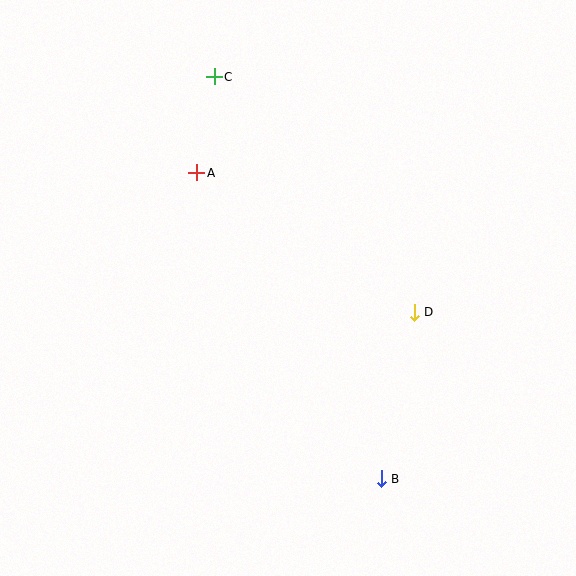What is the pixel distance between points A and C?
The distance between A and C is 97 pixels.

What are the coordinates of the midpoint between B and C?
The midpoint between B and C is at (298, 278).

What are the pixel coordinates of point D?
Point D is at (414, 312).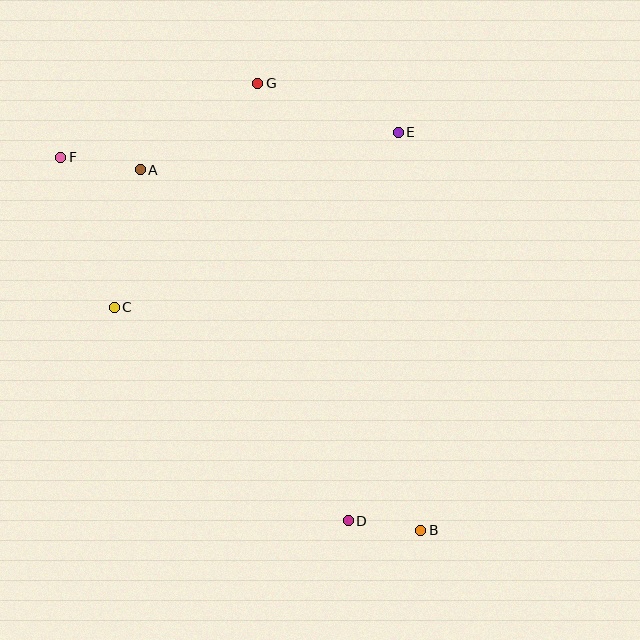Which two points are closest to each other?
Points B and D are closest to each other.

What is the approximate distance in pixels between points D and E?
The distance between D and E is approximately 392 pixels.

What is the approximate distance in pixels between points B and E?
The distance between B and E is approximately 399 pixels.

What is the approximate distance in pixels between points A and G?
The distance between A and G is approximately 146 pixels.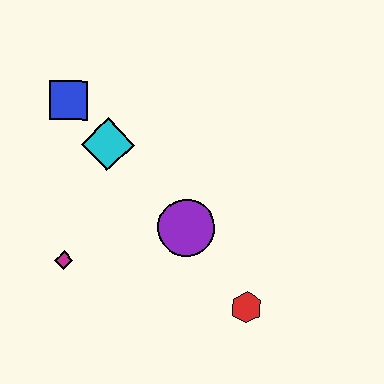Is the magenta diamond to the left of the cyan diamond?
Yes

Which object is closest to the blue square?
The cyan diamond is closest to the blue square.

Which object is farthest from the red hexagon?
The blue square is farthest from the red hexagon.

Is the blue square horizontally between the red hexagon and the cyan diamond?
No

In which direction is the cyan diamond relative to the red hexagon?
The cyan diamond is above the red hexagon.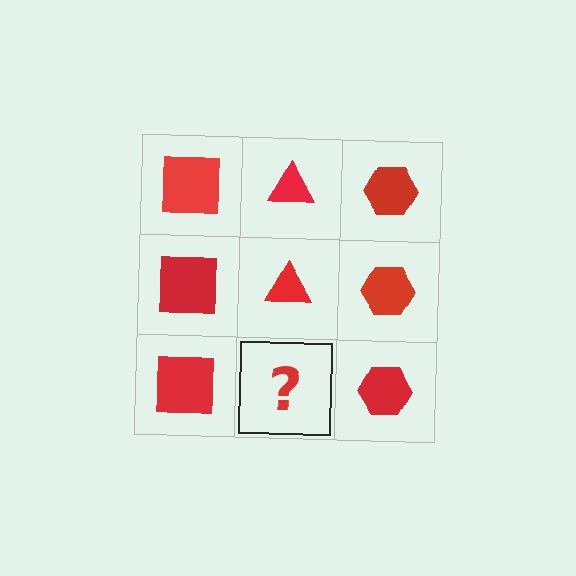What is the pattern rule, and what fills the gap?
The rule is that each column has a consistent shape. The gap should be filled with a red triangle.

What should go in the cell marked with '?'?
The missing cell should contain a red triangle.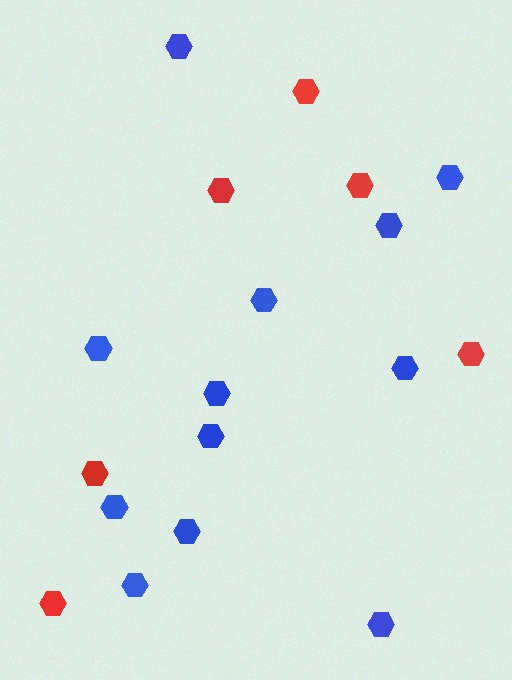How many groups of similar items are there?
There are 2 groups: one group of blue hexagons (12) and one group of red hexagons (6).